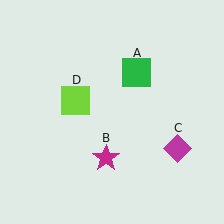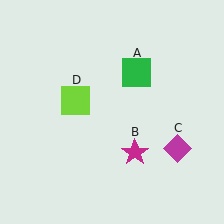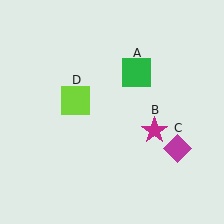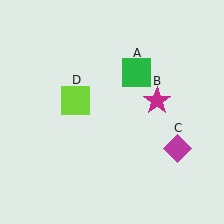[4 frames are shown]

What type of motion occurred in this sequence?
The magenta star (object B) rotated counterclockwise around the center of the scene.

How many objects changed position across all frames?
1 object changed position: magenta star (object B).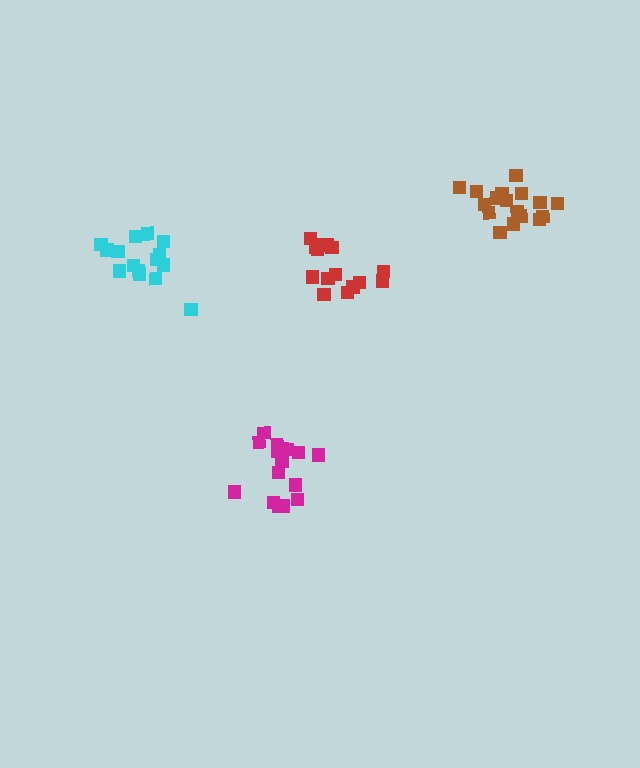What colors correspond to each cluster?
The clusters are colored: red, magenta, brown, cyan.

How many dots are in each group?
Group 1: 15 dots, Group 2: 17 dots, Group 3: 17 dots, Group 4: 15 dots (64 total).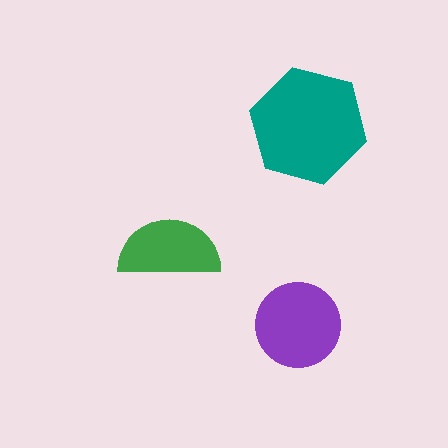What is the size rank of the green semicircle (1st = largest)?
3rd.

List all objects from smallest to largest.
The green semicircle, the purple circle, the teal hexagon.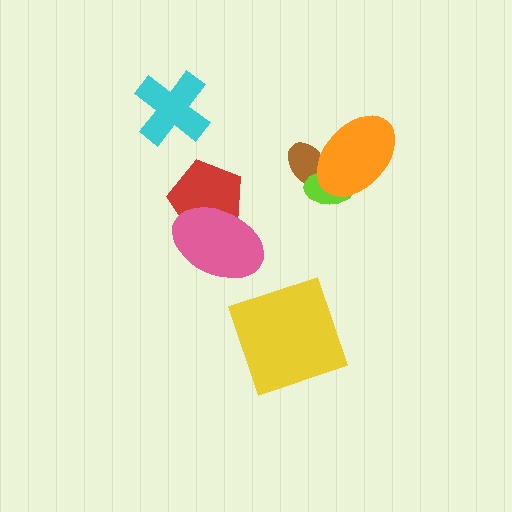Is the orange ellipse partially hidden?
No, no other shape covers it.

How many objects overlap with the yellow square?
0 objects overlap with the yellow square.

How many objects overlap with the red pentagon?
1 object overlaps with the red pentagon.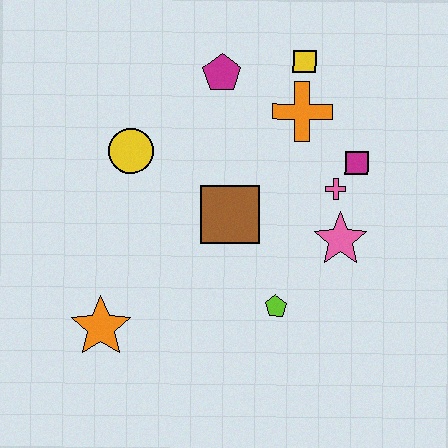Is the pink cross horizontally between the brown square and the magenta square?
Yes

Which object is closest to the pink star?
The pink cross is closest to the pink star.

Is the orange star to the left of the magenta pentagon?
Yes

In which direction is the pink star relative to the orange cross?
The pink star is below the orange cross.